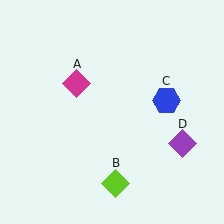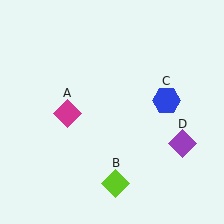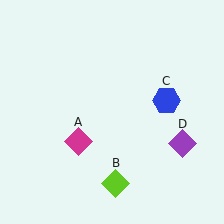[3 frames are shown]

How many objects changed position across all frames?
1 object changed position: magenta diamond (object A).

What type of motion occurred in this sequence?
The magenta diamond (object A) rotated counterclockwise around the center of the scene.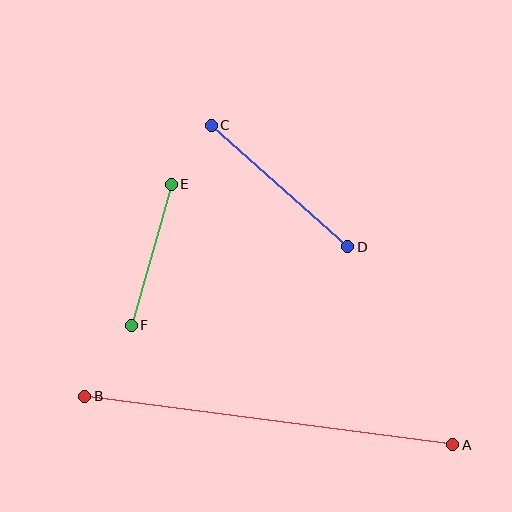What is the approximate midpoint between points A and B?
The midpoint is at approximately (269, 420) pixels.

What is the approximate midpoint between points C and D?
The midpoint is at approximately (279, 186) pixels.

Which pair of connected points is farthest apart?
Points A and B are farthest apart.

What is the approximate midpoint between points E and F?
The midpoint is at approximately (151, 255) pixels.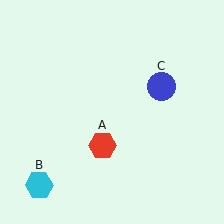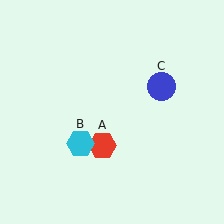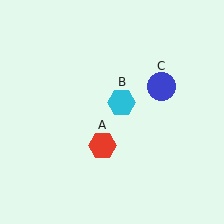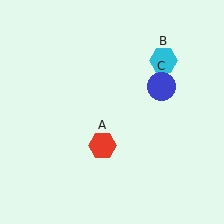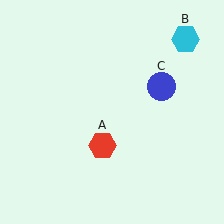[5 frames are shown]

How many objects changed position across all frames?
1 object changed position: cyan hexagon (object B).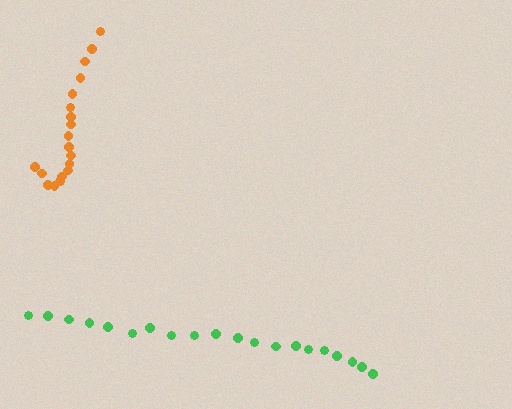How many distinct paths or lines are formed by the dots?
There are 2 distinct paths.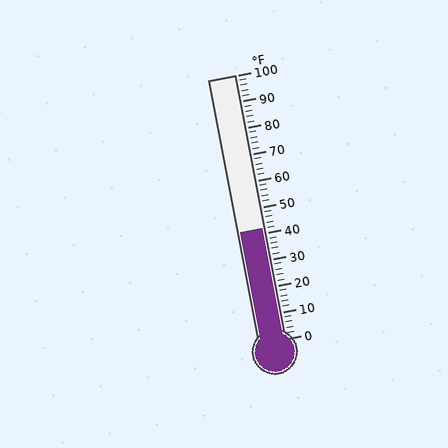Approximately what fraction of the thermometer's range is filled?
The thermometer is filled to approximately 40% of its range.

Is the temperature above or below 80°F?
The temperature is below 80°F.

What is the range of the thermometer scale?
The thermometer scale ranges from 0°F to 100°F.